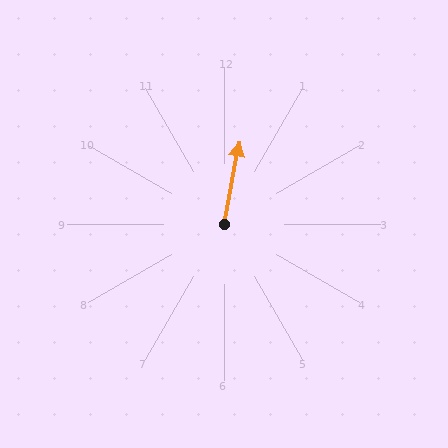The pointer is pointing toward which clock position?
Roughly 12 o'clock.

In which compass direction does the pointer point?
North.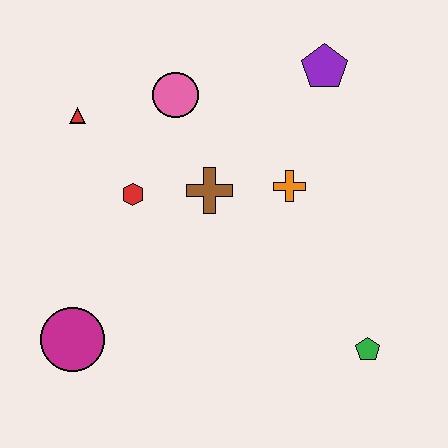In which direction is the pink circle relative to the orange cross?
The pink circle is to the left of the orange cross.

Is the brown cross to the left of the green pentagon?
Yes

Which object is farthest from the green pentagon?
The red triangle is farthest from the green pentagon.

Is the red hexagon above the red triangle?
No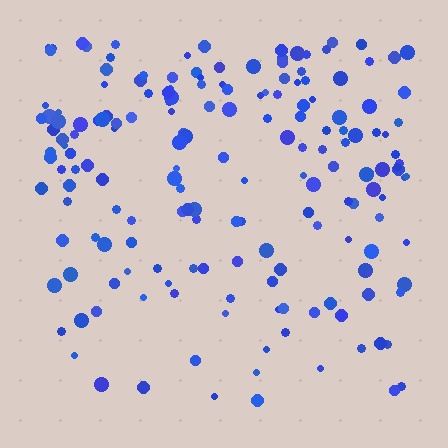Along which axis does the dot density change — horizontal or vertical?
Vertical.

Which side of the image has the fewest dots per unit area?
The bottom.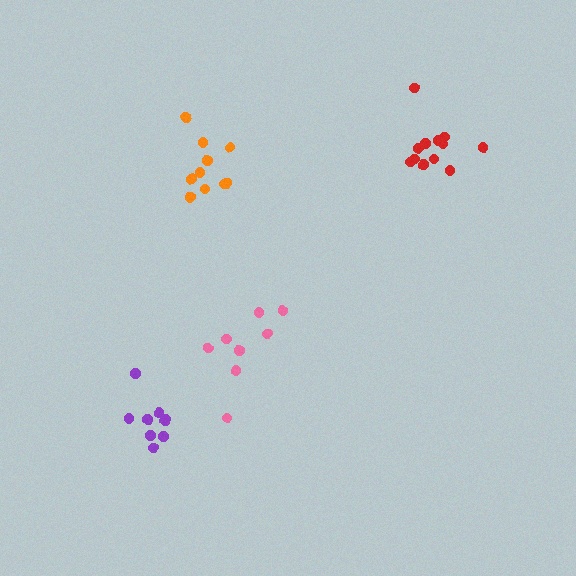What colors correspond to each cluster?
The clusters are colored: pink, orange, red, purple.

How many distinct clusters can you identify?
There are 4 distinct clusters.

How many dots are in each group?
Group 1: 8 dots, Group 2: 10 dots, Group 3: 12 dots, Group 4: 9 dots (39 total).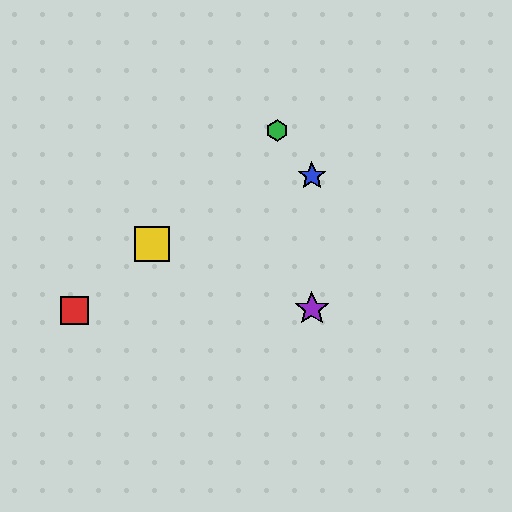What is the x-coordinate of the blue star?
The blue star is at x≈312.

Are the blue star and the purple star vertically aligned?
Yes, both are at x≈312.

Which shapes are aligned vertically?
The blue star, the purple star are aligned vertically.